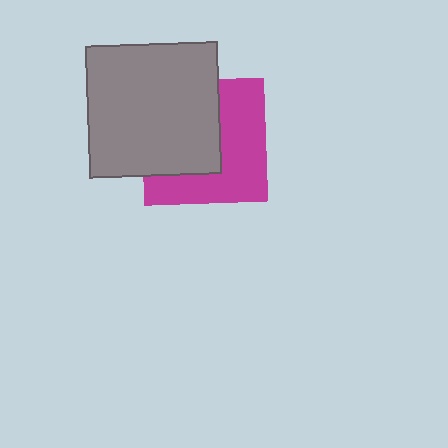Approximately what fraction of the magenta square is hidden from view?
Roughly 48% of the magenta square is hidden behind the gray square.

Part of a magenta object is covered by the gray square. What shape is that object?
It is a square.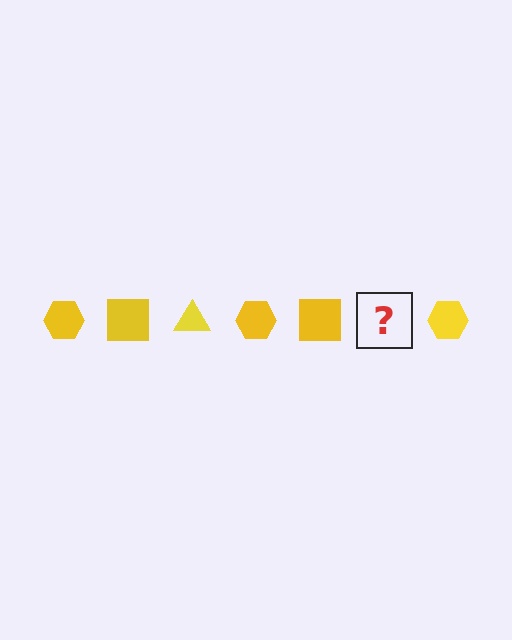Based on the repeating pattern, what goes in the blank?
The blank should be a yellow triangle.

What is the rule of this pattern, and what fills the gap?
The rule is that the pattern cycles through hexagon, square, triangle shapes in yellow. The gap should be filled with a yellow triangle.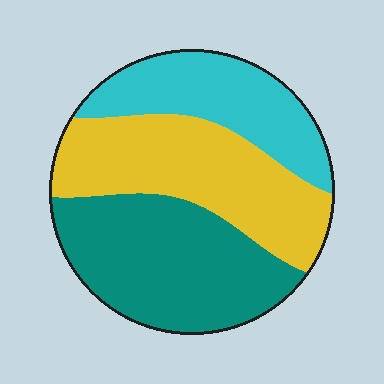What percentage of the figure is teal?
Teal covers roughly 40% of the figure.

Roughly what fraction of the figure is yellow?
Yellow covers about 35% of the figure.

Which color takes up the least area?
Cyan, at roughly 25%.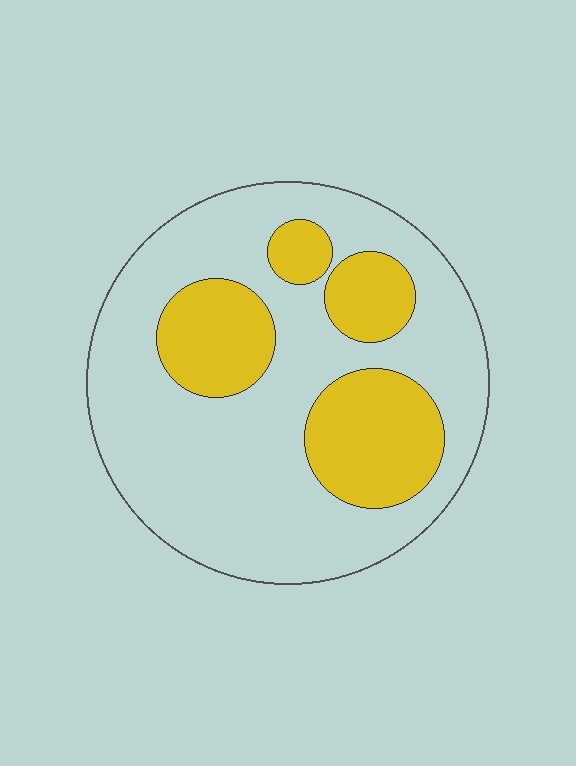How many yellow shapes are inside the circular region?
4.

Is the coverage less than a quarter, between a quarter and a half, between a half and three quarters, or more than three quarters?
Between a quarter and a half.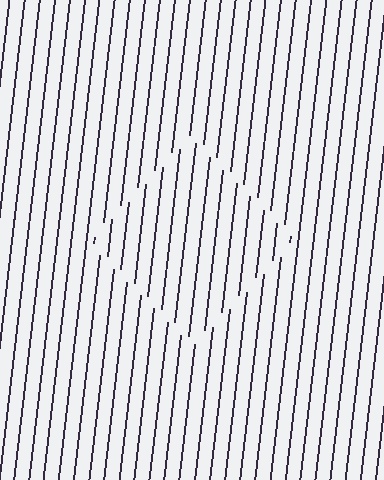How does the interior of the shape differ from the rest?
The interior of the shape contains the same grating, shifted by half a period — the contour is defined by the phase discontinuity where line-ends from the inner and outer gratings abut.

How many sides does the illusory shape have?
4 sides — the line-ends trace a square.